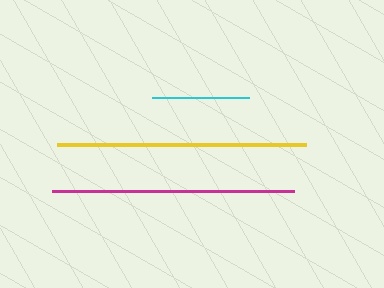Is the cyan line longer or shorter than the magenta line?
The magenta line is longer than the cyan line.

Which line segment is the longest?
The yellow line is the longest at approximately 249 pixels.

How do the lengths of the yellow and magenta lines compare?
The yellow and magenta lines are approximately the same length.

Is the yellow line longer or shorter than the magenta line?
The yellow line is longer than the magenta line.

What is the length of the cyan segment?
The cyan segment is approximately 97 pixels long.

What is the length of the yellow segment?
The yellow segment is approximately 249 pixels long.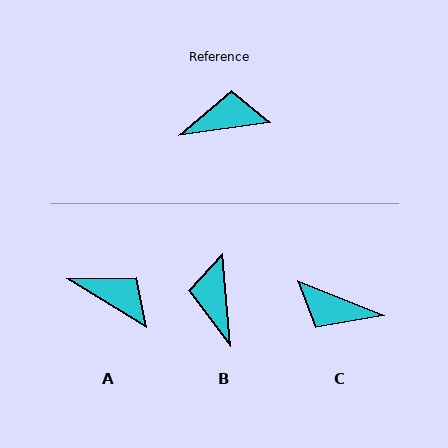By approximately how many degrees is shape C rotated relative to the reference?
Approximately 150 degrees counter-clockwise.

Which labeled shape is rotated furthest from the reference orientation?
C, about 150 degrees away.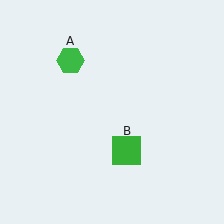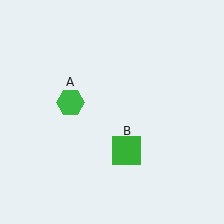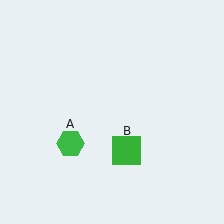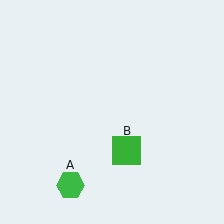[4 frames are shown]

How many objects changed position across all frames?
1 object changed position: green hexagon (object A).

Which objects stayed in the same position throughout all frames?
Green square (object B) remained stationary.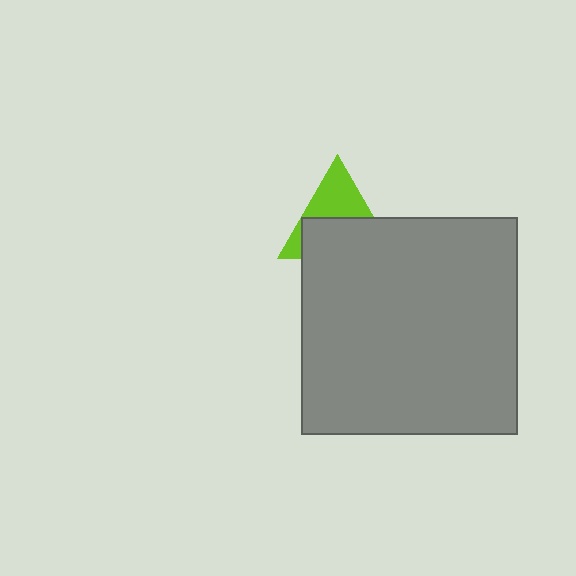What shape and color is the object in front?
The object in front is a gray square.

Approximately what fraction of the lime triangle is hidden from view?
Roughly 55% of the lime triangle is hidden behind the gray square.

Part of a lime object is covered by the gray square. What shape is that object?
It is a triangle.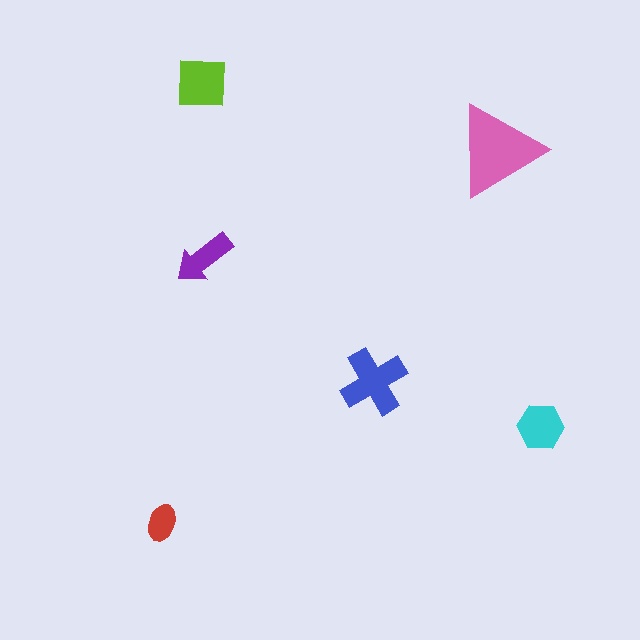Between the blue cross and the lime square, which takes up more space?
The blue cross.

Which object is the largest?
The pink triangle.